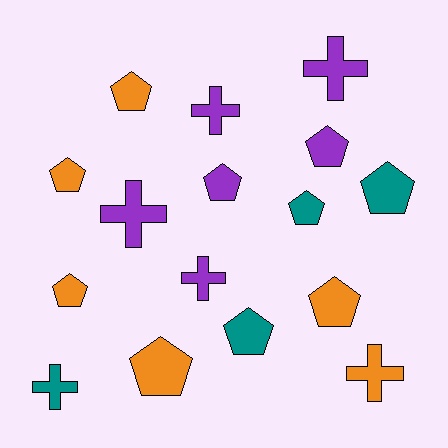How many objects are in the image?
There are 16 objects.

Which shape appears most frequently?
Pentagon, with 10 objects.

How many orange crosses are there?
There is 1 orange cross.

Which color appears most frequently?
Orange, with 6 objects.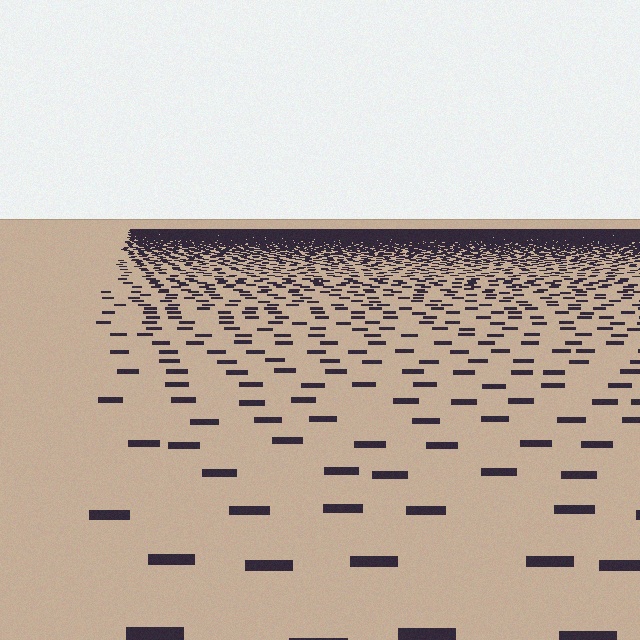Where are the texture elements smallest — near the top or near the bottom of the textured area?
Near the top.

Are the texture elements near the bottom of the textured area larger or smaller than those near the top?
Larger. Near the bottom, elements are closer to the viewer and appear at a bigger on-screen size.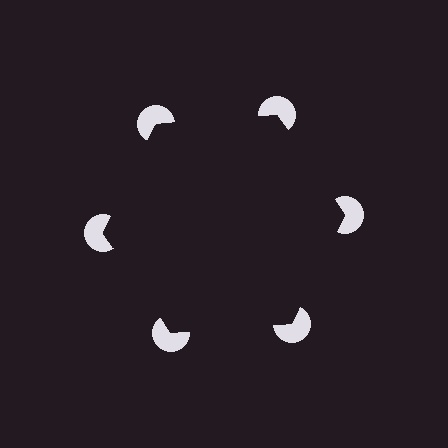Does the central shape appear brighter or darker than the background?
It typically appears slightly darker than the background, even though no actual brightness change is drawn.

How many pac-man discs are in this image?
There are 6 — one at each vertex of the illusory hexagon.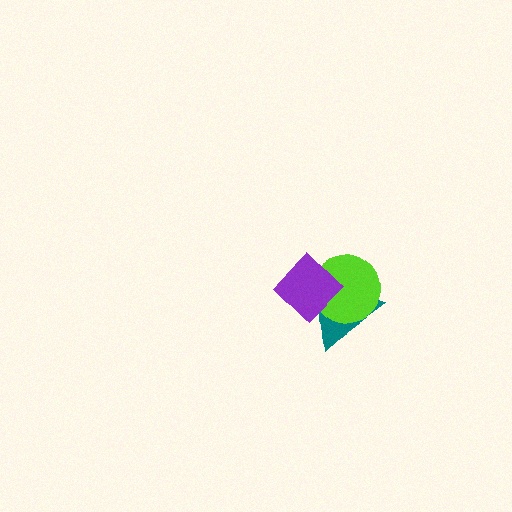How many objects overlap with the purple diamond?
2 objects overlap with the purple diamond.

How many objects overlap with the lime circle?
2 objects overlap with the lime circle.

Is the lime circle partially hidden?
Yes, it is partially covered by another shape.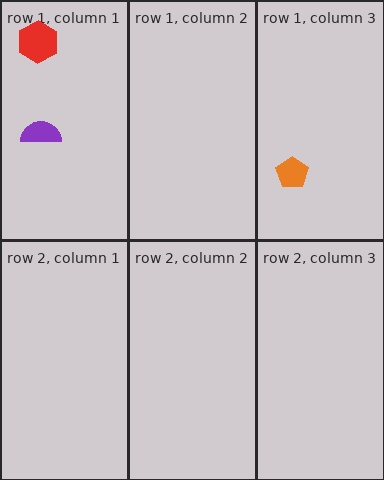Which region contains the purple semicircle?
The row 1, column 1 region.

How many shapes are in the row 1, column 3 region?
1.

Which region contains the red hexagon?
The row 1, column 1 region.